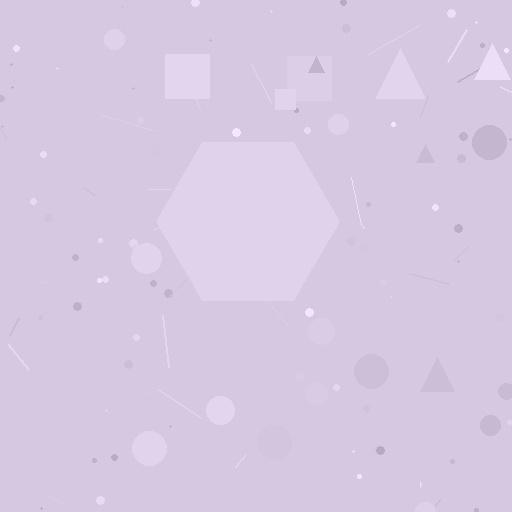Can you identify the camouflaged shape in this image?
The camouflaged shape is a hexagon.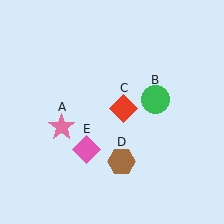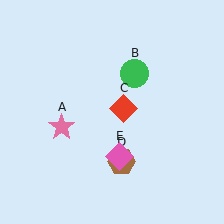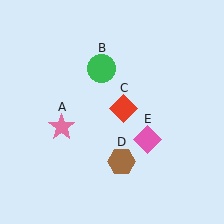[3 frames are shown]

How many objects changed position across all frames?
2 objects changed position: green circle (object B), pink diamond (object E).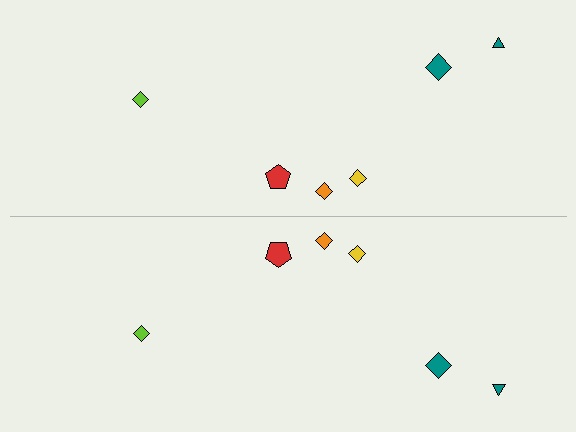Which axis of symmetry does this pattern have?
The pattern has a horizontal axis of symmetry running through the center of the image.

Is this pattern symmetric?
Yes, this pattern has bilateral (reflection) symmetry.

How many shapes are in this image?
There are 12 shapes in this image.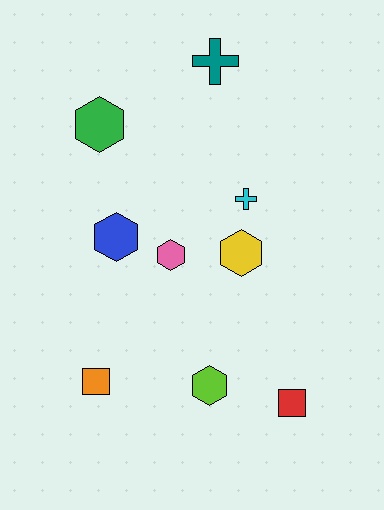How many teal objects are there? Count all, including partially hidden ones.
There is 1 teal object.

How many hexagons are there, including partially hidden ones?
There are 5 hexagons.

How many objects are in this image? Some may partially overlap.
There are 9 objects.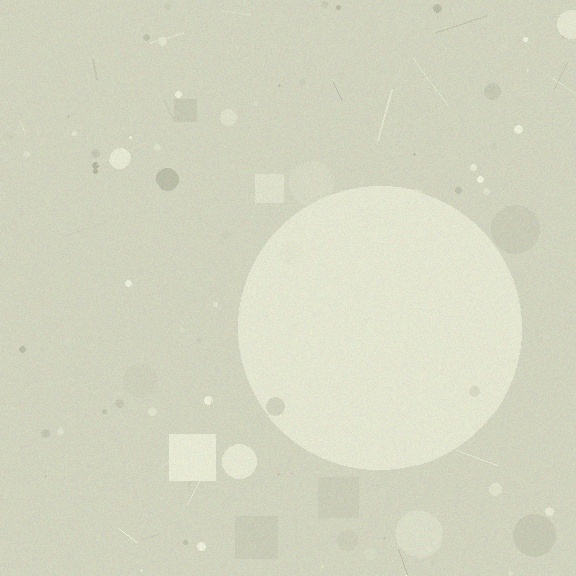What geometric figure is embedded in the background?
A circle is embedded in the background.